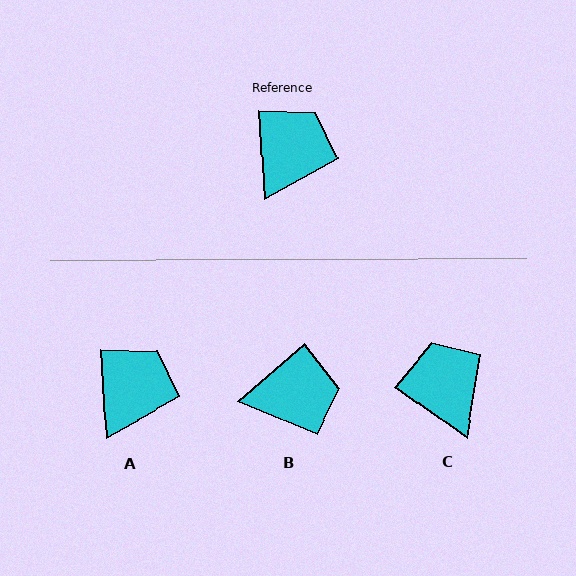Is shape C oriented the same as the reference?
No, it is off by about 51 degrees.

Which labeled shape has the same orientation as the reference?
A.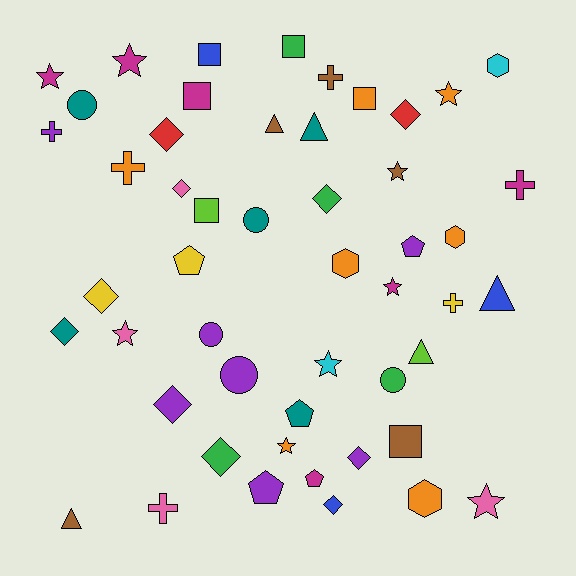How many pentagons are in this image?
There are 5 pentagons.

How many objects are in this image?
There are 50 objects.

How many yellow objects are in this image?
There are 3 yellow objects.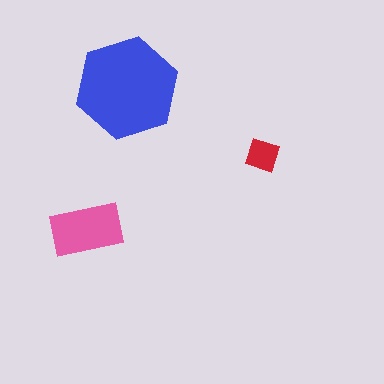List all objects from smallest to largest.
The red diamond, the pink rectangle, the blue hexagon.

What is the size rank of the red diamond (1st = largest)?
3rd.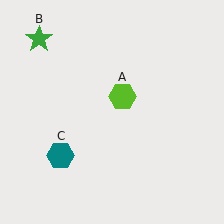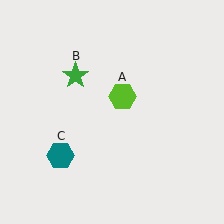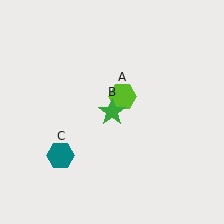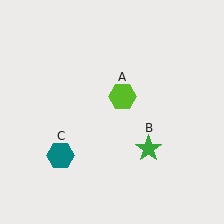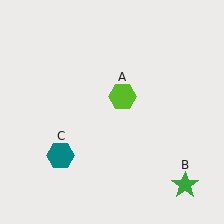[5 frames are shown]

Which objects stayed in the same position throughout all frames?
Lime hexagon (object A) and teal hexagon (object C) remained stationary.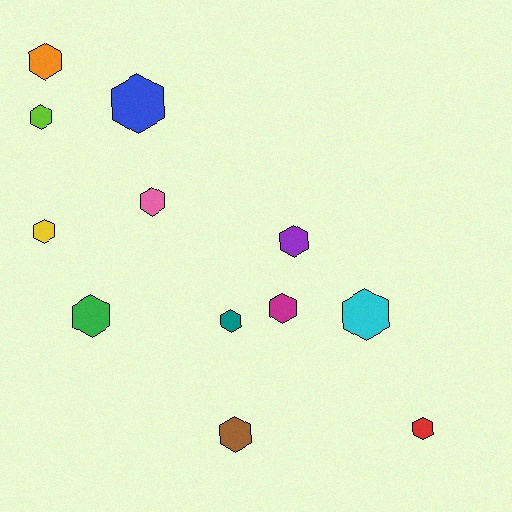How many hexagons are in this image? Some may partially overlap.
There are 12 hexagons.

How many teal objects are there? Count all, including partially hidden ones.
There is 1 teal object.